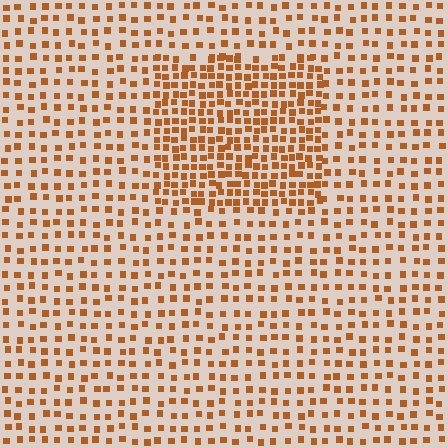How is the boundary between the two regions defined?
The boundary is defined by a change in element density (approximately 2.0x ratio). All elements are the same color, size, and shape.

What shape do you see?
I see a rectangle.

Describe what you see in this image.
The image contains small brown elements arranged at two different densities. A rectangle-shaped region is visible where the elements are more densely packed than the surrounding area.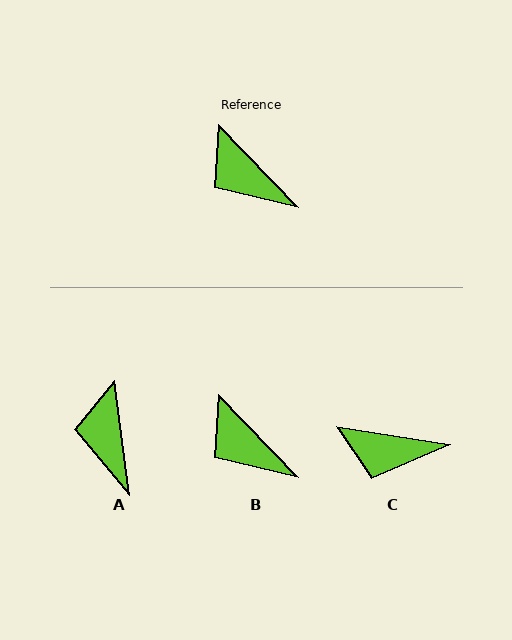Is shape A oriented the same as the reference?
No, it is off by about 36 degrees.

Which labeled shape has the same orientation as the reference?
B.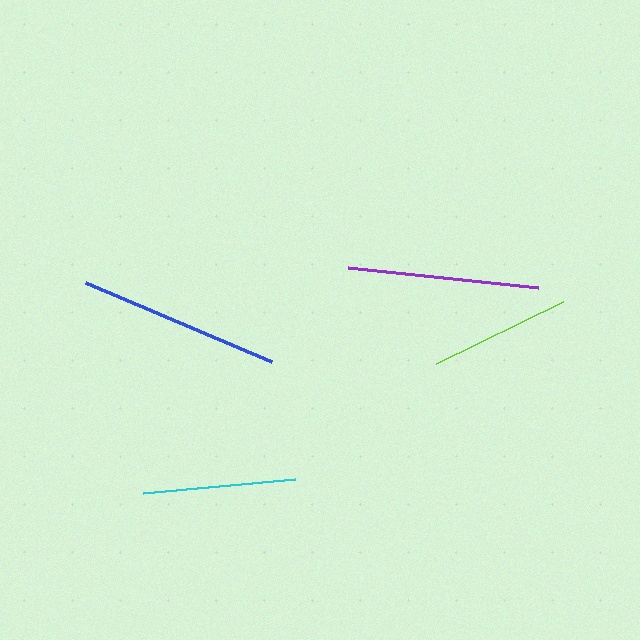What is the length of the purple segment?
The purple segment is approximately 192 pixels long.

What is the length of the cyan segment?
The cyan segment is approximately 152 pixels long.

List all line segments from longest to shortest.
From longest to shortest: blue, purple, cyan, lime.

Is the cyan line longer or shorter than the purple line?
The purple line is longer than the cyan line.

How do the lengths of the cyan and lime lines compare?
The cyan and lime lines are approximately the same length.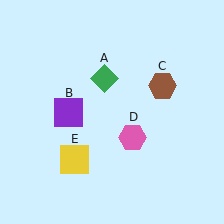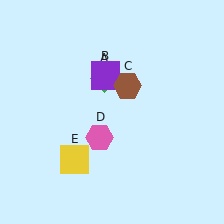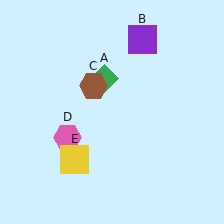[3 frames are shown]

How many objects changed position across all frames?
3 objects changed position: purple square (object B), brown hexagon (object C), pink hexagon (object D).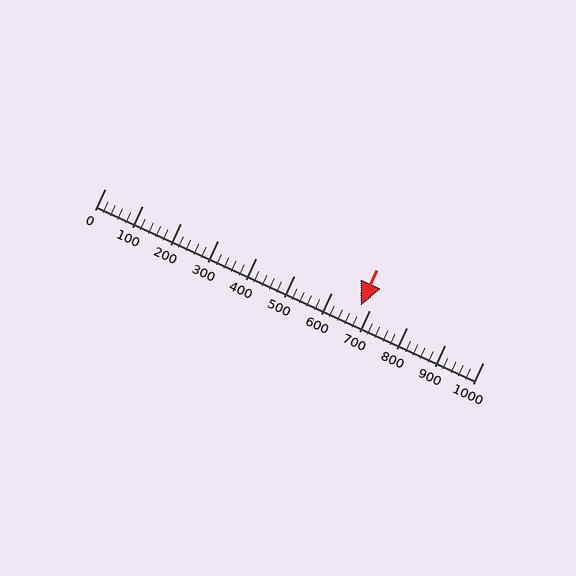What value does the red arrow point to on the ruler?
The red arrow points to approximately 676.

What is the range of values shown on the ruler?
The ruler shows values from 0 to 1000.